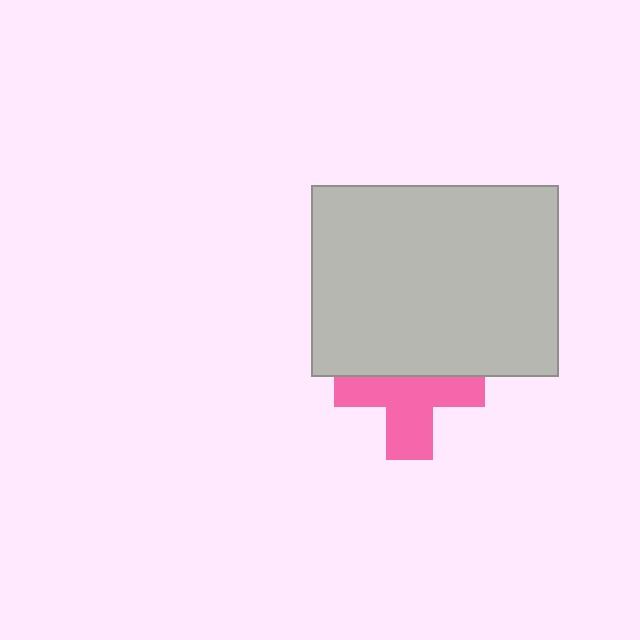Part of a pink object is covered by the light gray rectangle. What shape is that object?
It is a cross.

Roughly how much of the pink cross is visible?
About half of it is visible (roughly 58%).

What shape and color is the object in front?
The object in front is a light gray rectangle.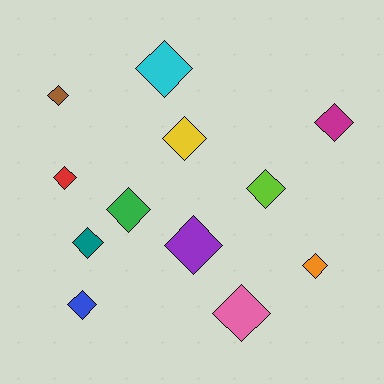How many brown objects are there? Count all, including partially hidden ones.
There is 1 brown object.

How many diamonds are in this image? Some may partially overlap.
There are 12 diamonds.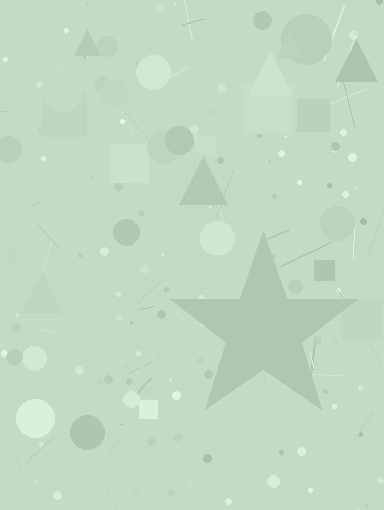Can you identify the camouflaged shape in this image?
The camouflaged shape is a star.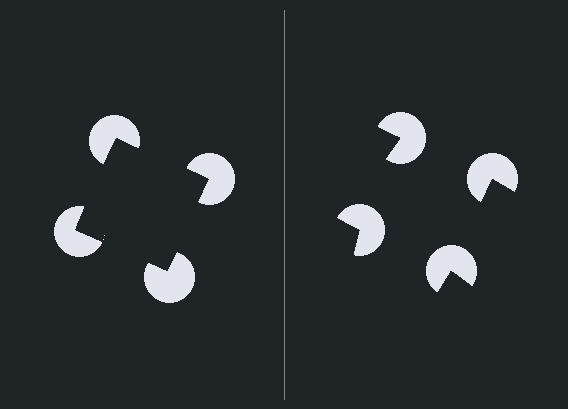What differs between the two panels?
The pac-man discs are positioned identically on both sides; only the wedge orientations differ. On the left they align to a square; on the right they are misaligned.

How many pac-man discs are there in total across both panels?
8 — 4 on each side.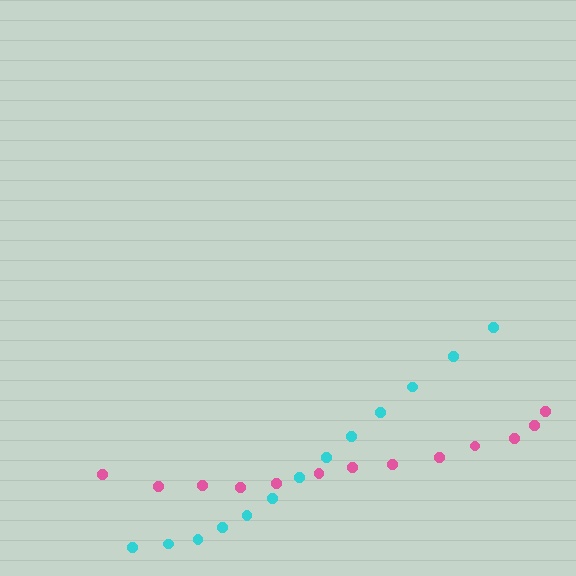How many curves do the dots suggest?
There are 2 distinct paths.